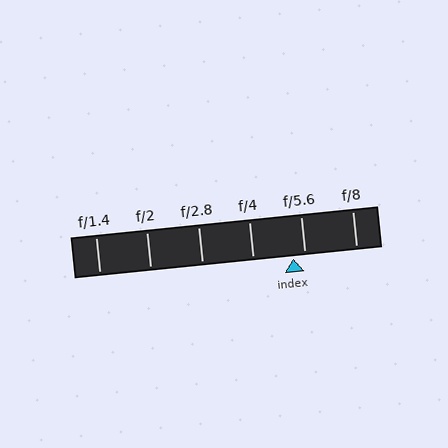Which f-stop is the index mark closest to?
The index mark is closest to f/5.6.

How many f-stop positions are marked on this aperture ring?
There are 6 f-stop positions marked.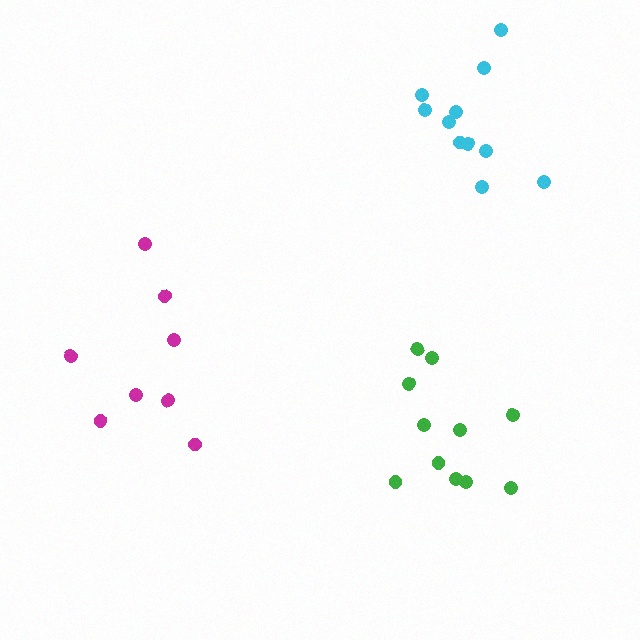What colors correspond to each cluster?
The clusters are colored: green, cyan, magenta.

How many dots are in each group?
Group 1: 11 dots, Group 2: 11 dots, Group 3: 8 dots (30 total).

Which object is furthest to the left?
The magenta cluster is leftmost.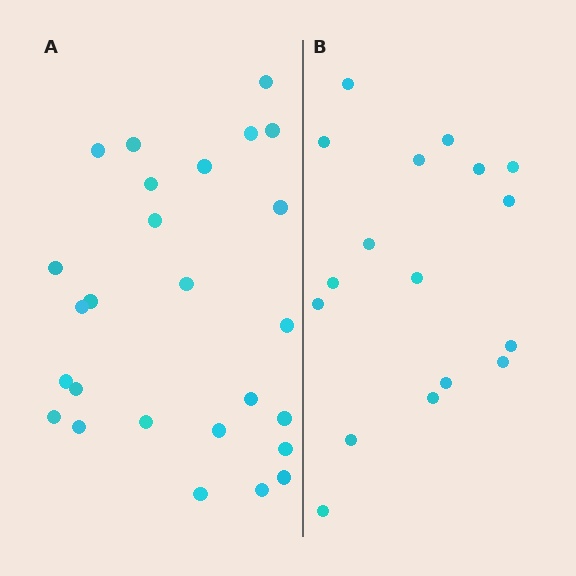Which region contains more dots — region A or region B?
Region A (the left region) has more dots.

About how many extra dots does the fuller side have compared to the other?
Region A has roughly 8 or so more dots than region B.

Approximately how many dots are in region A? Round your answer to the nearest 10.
About 30 dots. (The exact count is 26, which rounds to 30.)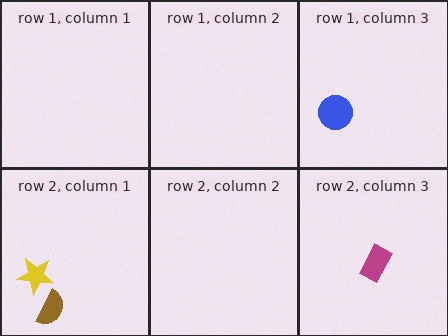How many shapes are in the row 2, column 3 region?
1.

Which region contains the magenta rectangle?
The row 2, column 3 region.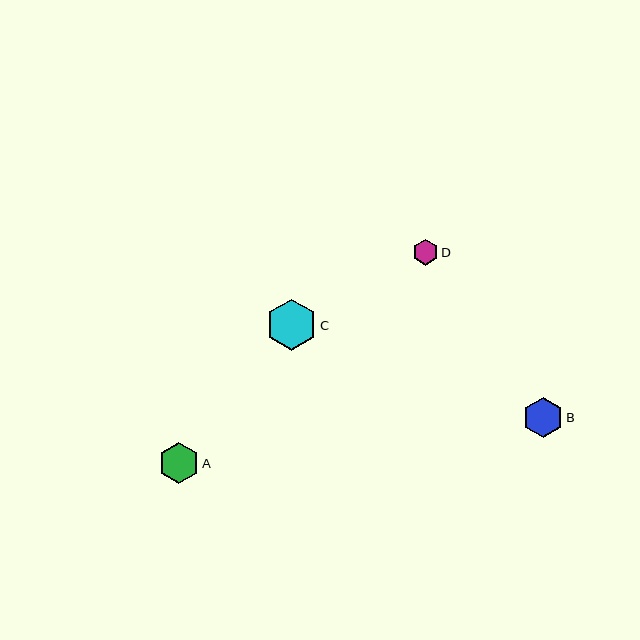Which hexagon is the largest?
Hexagon C is the largest with a size of approximately 51 pixels.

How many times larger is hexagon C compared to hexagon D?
Hexagon C is approximately 2.0 times the size of hexagon D.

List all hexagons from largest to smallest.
From largest to smallest: C, A, B, D.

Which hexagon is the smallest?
Hexagon D is the smallest with a size of approximately 26 pixels.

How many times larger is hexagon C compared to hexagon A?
Hexagon C is approximately 1.3 times the size of hexagon A.